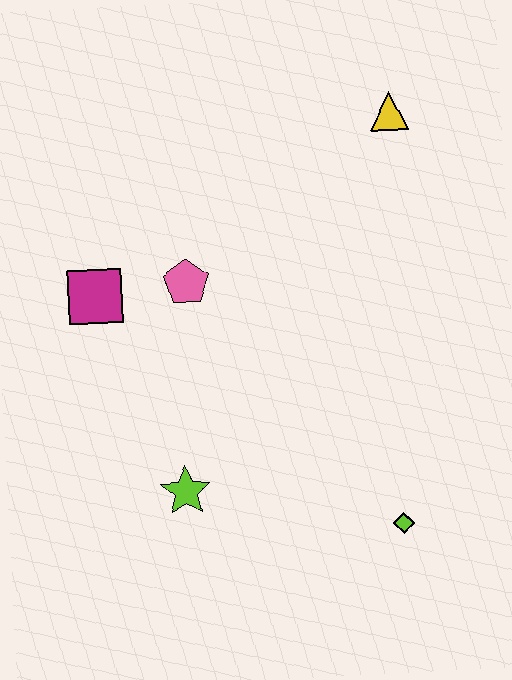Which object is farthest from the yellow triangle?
The lime star is farthest from the yellow triangle.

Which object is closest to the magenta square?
The pink pentagon is closest to the magenta square.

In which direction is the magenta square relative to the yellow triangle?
The magenta square is to the left of the yellow triangle.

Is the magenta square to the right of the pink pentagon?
No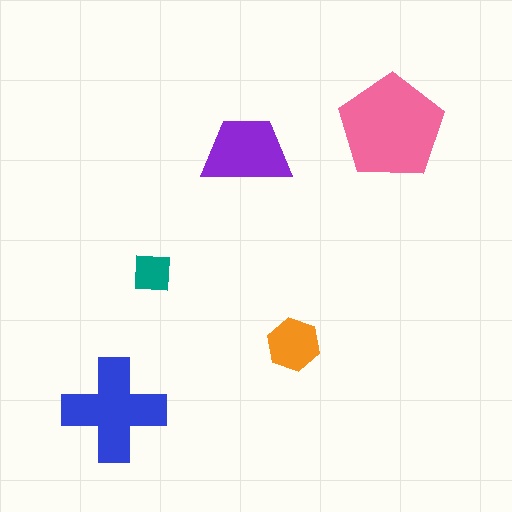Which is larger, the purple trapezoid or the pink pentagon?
The pink pentagon.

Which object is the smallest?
The teal square.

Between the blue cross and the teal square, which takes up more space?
The blue cross.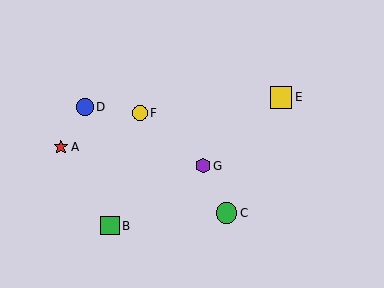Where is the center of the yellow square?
The center of the yellow square is at (281, 97).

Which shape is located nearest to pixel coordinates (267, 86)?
The yellow square (labeled E) at (281, 97) is nearest to that location.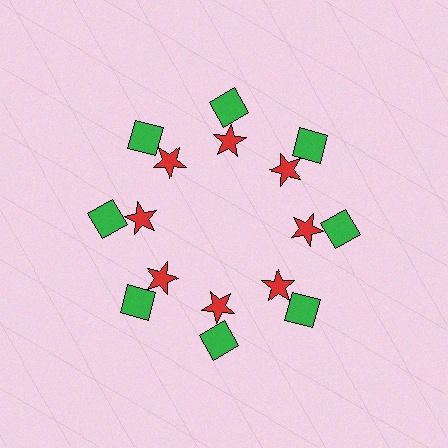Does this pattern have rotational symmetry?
Yes, this pattern has 8-fold rotational symmetry. It looks the same after rotating 45 degrees around the center.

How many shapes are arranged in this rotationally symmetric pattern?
There are 16 shapes, arranged in 8 groups of 2.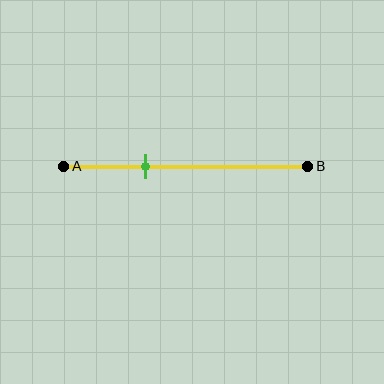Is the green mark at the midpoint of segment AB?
No, the mark is at about 35% from A, not at the 50% midpoint.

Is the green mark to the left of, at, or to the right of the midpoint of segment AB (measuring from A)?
The green mark is to the left of the midpoint of segment AB.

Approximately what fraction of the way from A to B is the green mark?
The green mark is approximately 35% of the way from A to B.